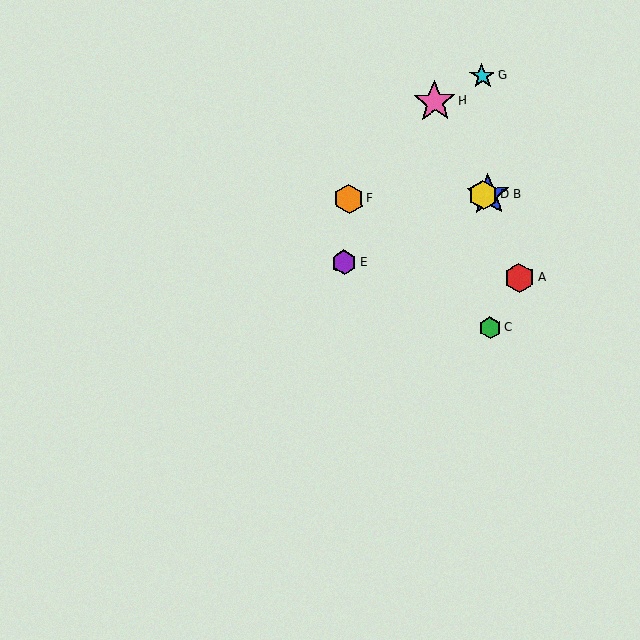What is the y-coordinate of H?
Object H is at y≈102.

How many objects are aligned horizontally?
3 objects (B, D, F) are aligned horizontally.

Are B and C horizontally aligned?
No, B is at y≈195 and C is at y≈328.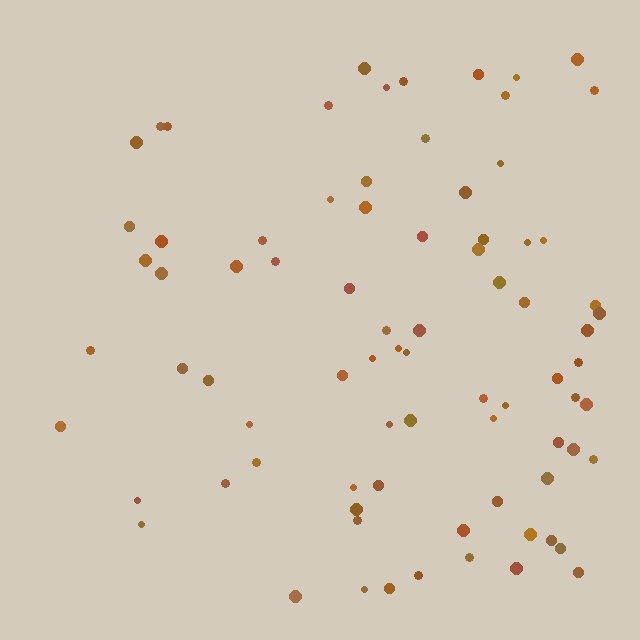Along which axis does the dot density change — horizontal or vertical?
Horizontal.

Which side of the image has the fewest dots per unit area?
The left.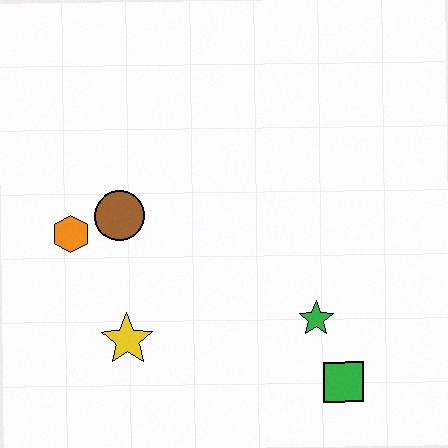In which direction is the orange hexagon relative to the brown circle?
The orange hexagon is to the left of the brown circle.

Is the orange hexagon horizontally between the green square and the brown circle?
No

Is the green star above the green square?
Yes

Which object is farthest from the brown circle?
The green square is farthest from the brown circle.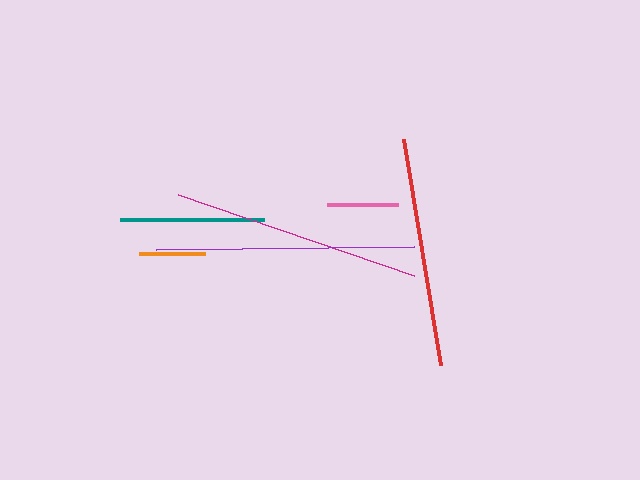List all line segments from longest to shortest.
From longest to shortest: purple, magenta, red, teal, pink, orange.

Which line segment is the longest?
The purple line is the longest at approximately 257 pixels.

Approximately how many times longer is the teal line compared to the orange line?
The teal line is approximately 2.2 times the length of the orange line.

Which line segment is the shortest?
The orange line is the shortest at approximately 65 pixels.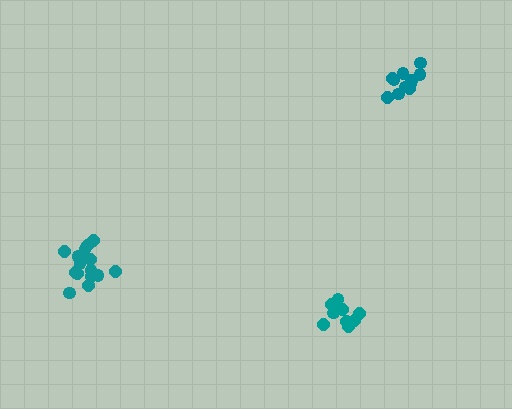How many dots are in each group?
Group 1: 16 dots, Group 2: 10 dots, Group 3: 12 dots (38 total).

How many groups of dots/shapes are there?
There are 3 groups.